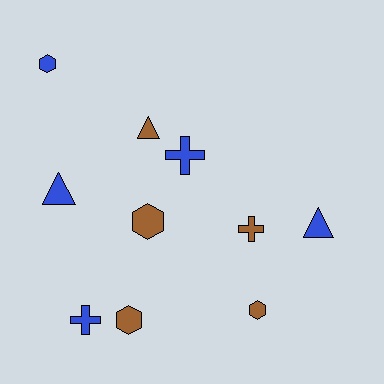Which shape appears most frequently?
Hexagon, with 4 objects.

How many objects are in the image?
There are 10 objects.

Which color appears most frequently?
Brown, with 5 objects.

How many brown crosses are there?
There is 1 brown cross.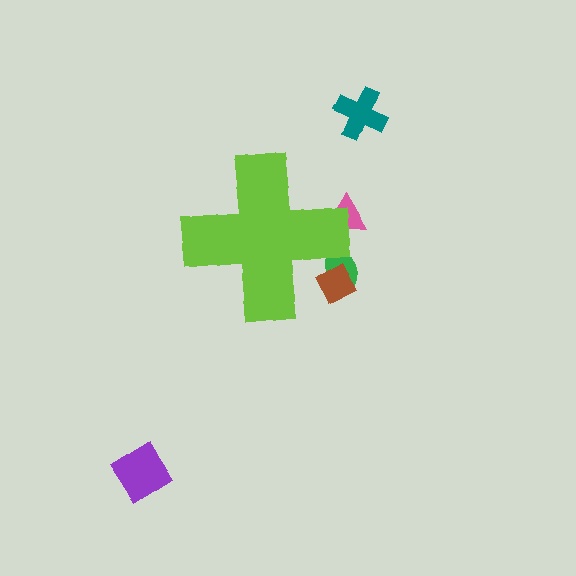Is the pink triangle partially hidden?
Yes, the pink triangle is partially hidden behind the lime cross.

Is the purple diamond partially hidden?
No, the purple diamond is fully visible.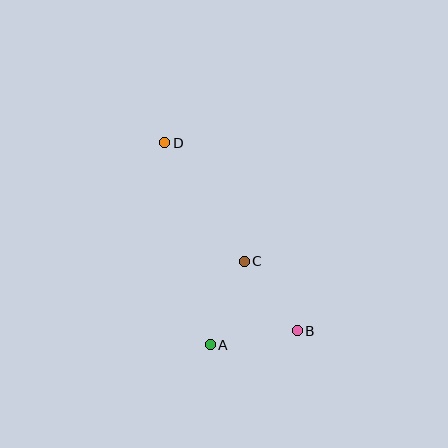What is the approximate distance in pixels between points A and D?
The distance between A and D is approximately 207 pixels.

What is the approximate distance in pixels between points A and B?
The distance between A and B is approximately 88 pixels.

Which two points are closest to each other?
Points B and C are closest to each other.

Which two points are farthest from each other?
Points B and D are farthest from each other.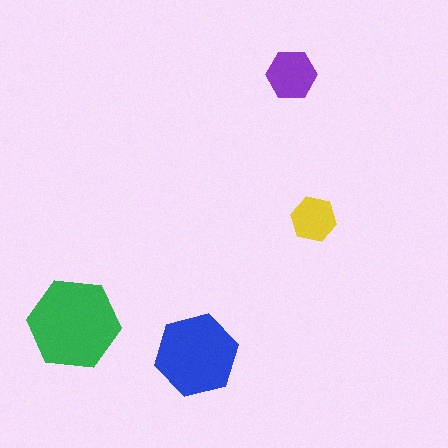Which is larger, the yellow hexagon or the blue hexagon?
The blue one.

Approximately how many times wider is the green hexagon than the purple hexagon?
About 2 times wider.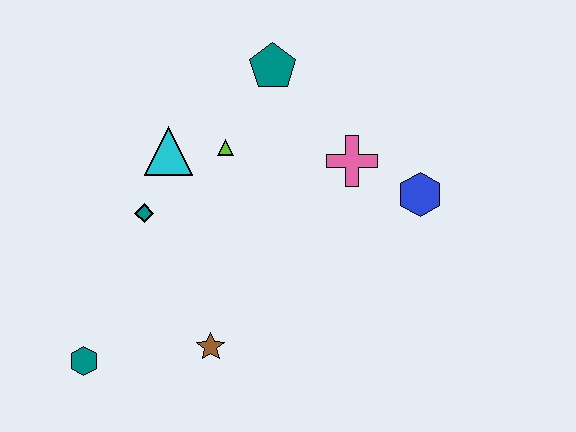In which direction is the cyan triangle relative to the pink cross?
The cyan triangle is to the left of the pink cross.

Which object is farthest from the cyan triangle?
The blue hexagon is farthest from the cyan triangle.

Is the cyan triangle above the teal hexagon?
Yes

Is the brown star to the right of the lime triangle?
No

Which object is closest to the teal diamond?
The cyan triangle is closest to the teal diamond.